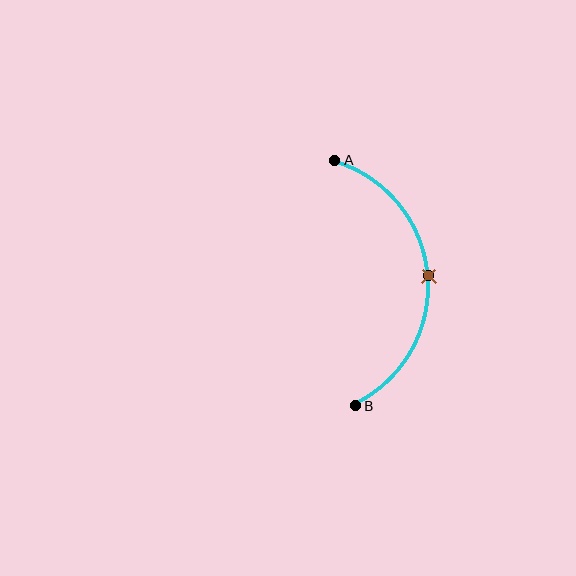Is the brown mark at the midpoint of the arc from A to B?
Yes. The brown mark lies on the arc at equal arc-length from both A and B — it is the arc midpoint.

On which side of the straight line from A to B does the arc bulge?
The arc bulges to the right of the straight line connecting A and B.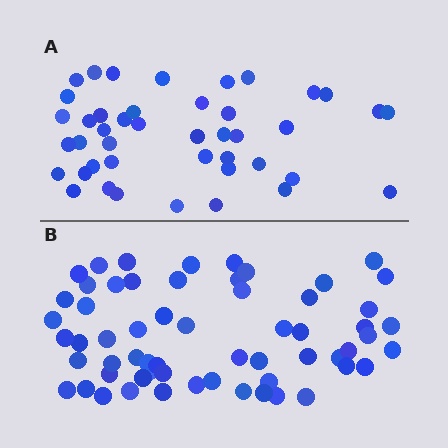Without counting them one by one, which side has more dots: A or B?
Region B (the bottom region) has more dots.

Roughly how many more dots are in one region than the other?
Region B has approximately 15 more dots than region A.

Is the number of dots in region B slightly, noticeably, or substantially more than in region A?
Region B has noticeably more, but not dramatically so. The ratio is roughly 1.4 to 1.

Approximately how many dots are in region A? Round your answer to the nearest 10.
About 40 dots. (The exact count is 43, which rounds to 40.)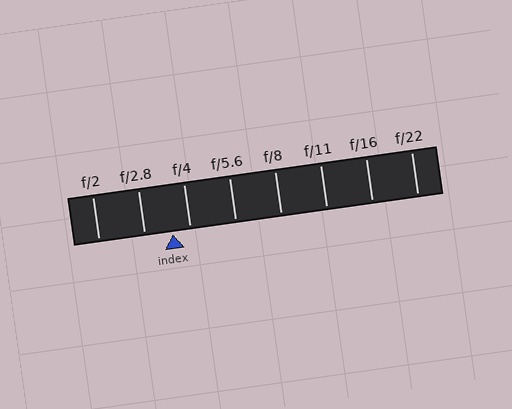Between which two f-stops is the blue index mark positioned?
The index mark is between f/2.8 and f/4.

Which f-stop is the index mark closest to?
The index mark is closest to f/4.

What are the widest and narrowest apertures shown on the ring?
The widest aperture shown is f/2 and the narrowest is f/22.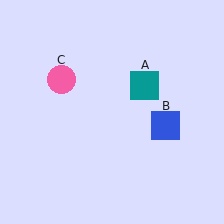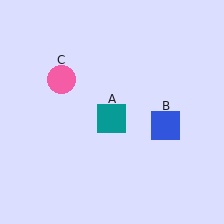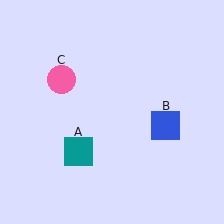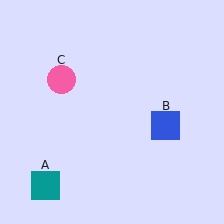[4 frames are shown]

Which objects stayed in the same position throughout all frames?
Blue square (object B) and pink circle (object C) remained stationary.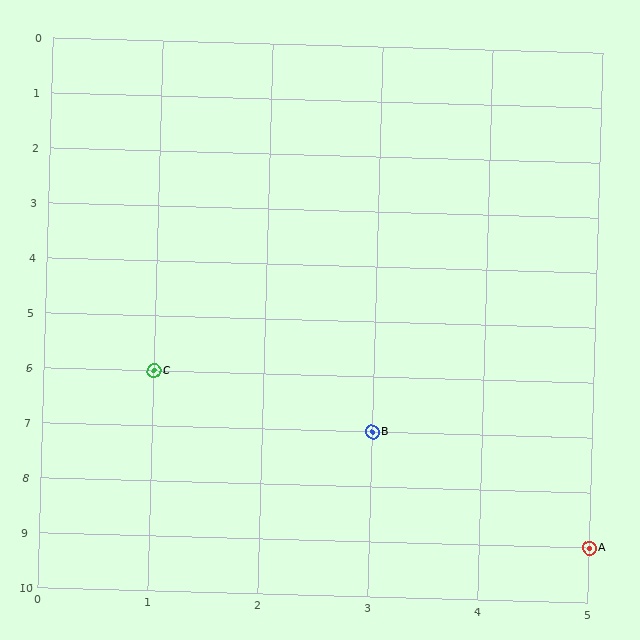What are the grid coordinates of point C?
Point C is at grid coordinates (1, 6).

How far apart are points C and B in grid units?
Points C and B are 2 columns and 1 row apart (about 2.2 grid units diagonally).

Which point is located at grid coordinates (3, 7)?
Point B is at (3, 7).